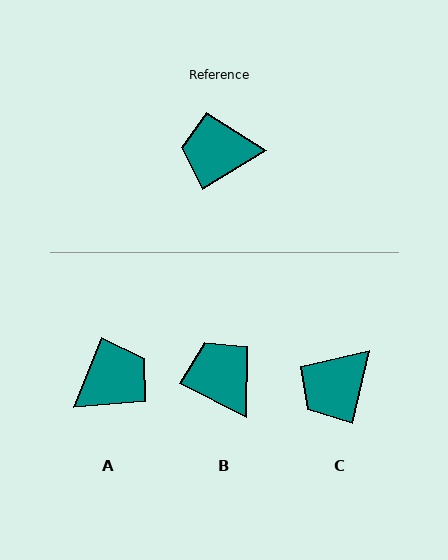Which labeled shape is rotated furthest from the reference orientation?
A, about 143 degrees away.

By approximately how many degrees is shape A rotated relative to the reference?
Approximately 143 degrees clockwise.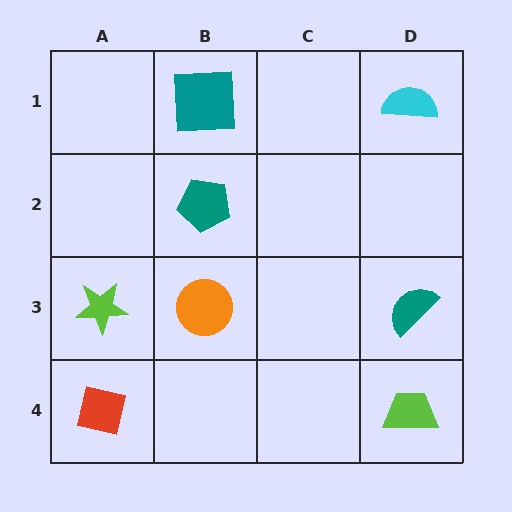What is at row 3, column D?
A teal semicircle.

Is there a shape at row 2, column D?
No, that cell is empty.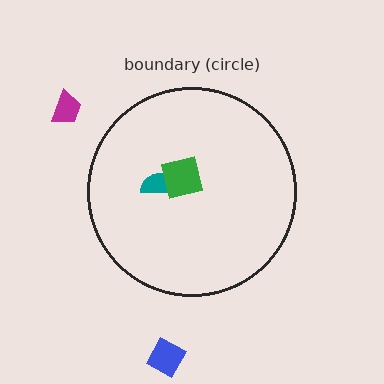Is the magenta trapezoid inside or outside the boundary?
Outside.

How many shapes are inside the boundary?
2 inside, 2 outside.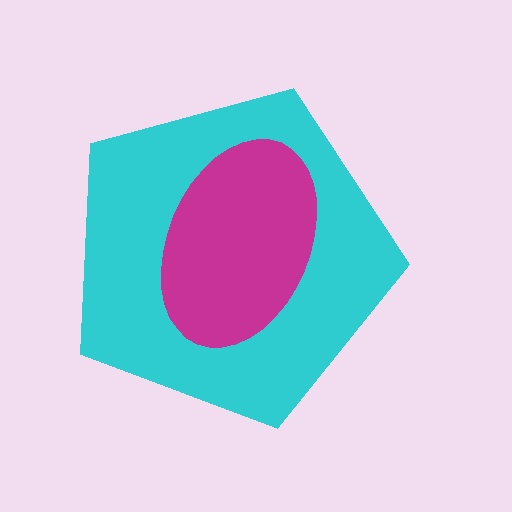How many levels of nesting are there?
2.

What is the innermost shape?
The magenta ellipse.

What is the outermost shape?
The cyan pentagon.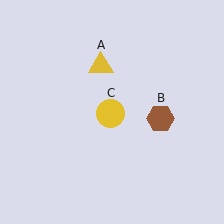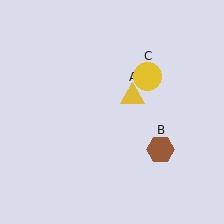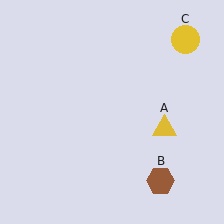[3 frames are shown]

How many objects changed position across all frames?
3 objects changed position: yellow triangle (object A), brown hexagon (object B), yellow circle (object C).